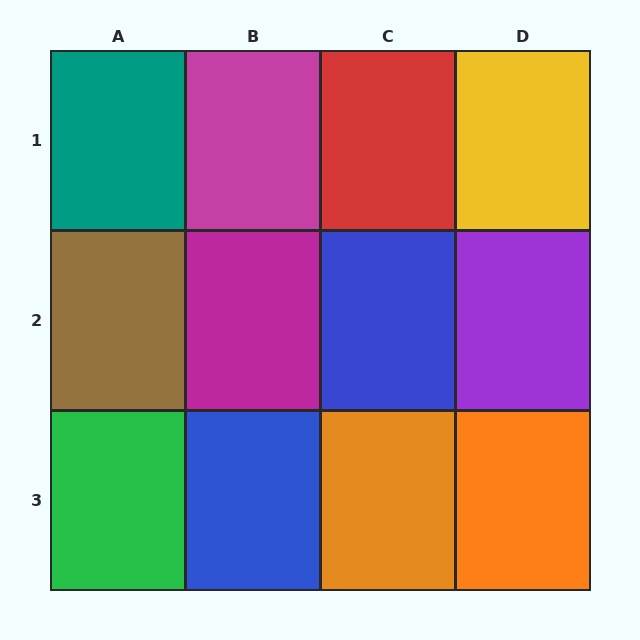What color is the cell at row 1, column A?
Teal.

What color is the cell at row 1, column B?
Magenta.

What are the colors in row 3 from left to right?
Green, blue, orange, orange.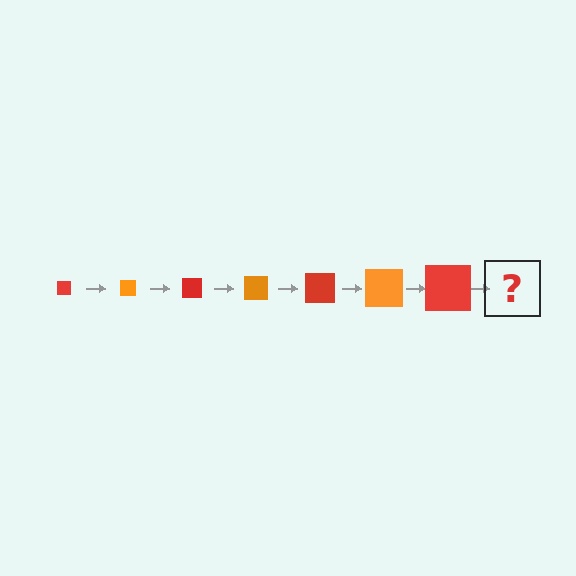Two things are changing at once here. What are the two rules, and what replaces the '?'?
The two rules are that the square grows larger each step and the color cycles through red and orange. The '?' should be an orange square, larger than the previous one.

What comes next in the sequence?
The next element should be an orange square, larger than the previous one.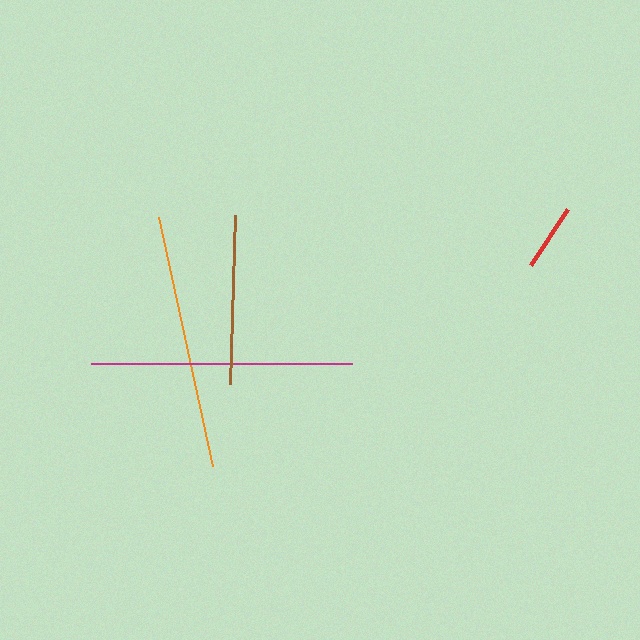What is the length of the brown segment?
The brown segment is approximately 169 pixels long.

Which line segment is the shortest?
The red line is the shortest at approximately 67 pixels.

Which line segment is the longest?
The magenta line is the longest at approximately 261 pixels.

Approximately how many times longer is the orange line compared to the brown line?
The orange line is approximately 1.5 times the length of the brown line.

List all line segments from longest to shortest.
From longest to shortest: magenta, orange, brown, red.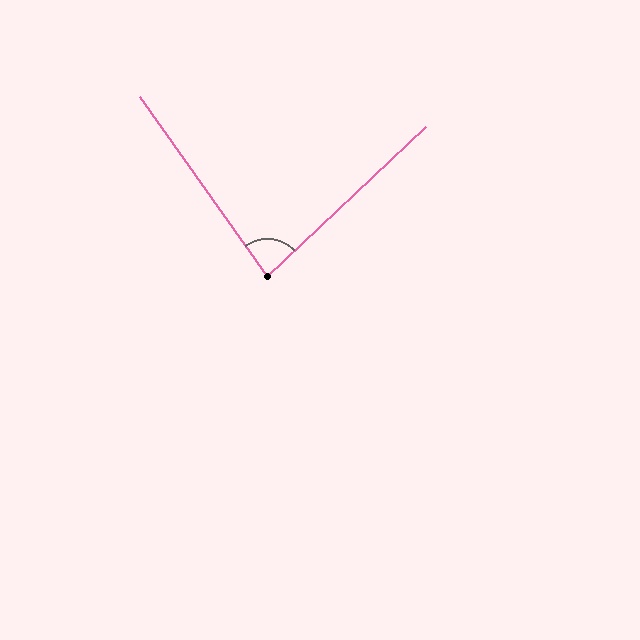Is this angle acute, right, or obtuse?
It is acute.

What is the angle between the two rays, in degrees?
Approximately 82 degrees.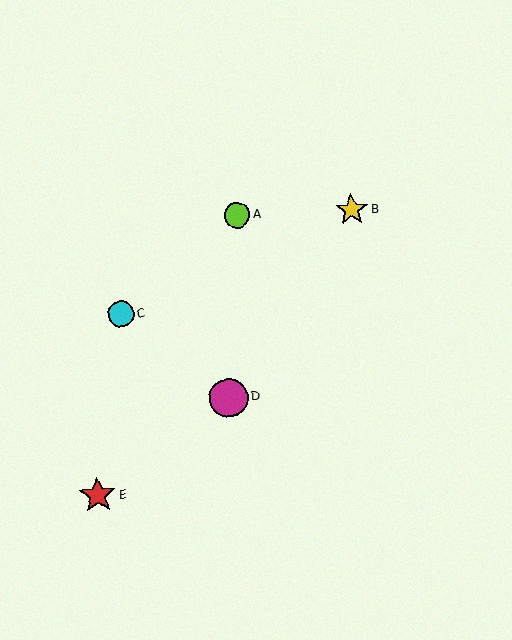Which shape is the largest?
The magenta circle (labeled D) is the largest.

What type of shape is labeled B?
Shape B is a yellow star.